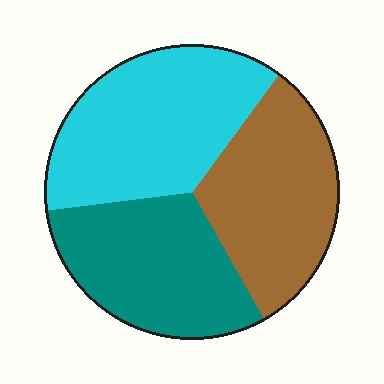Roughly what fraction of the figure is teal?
Teal covers roughly 30% of the figure.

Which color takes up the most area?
Cyan, at roughly 35%.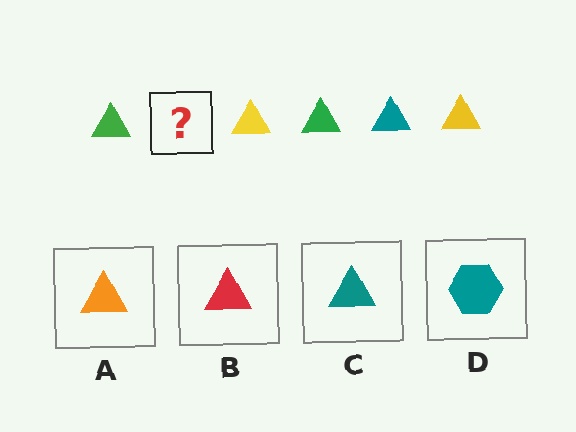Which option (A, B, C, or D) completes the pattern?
C.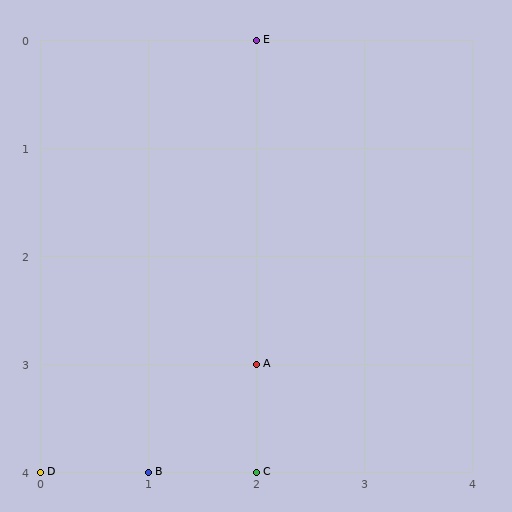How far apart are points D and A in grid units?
Points D and A are 2 columns and 1 row apart (about 2.2 grid units diagonally).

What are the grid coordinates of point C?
Point C is at grid coordinates (2, 4).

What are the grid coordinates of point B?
Point B is at grid coordinates (1, 4).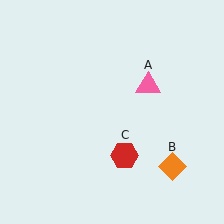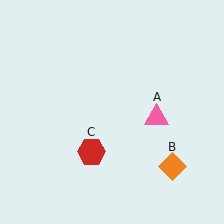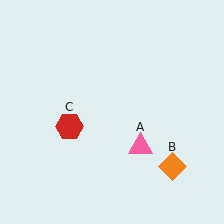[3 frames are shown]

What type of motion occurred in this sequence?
The pink triangle (object A), red hexagon (object C) rotated clockwise around the center of the scene.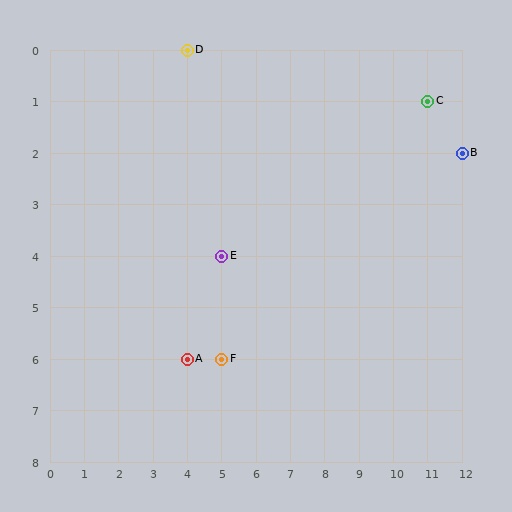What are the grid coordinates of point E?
Point E is at grid coordinates (5, 4).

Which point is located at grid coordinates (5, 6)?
Point F is at (5, 6).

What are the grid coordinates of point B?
Point B is at grid coordinates (12, 2).